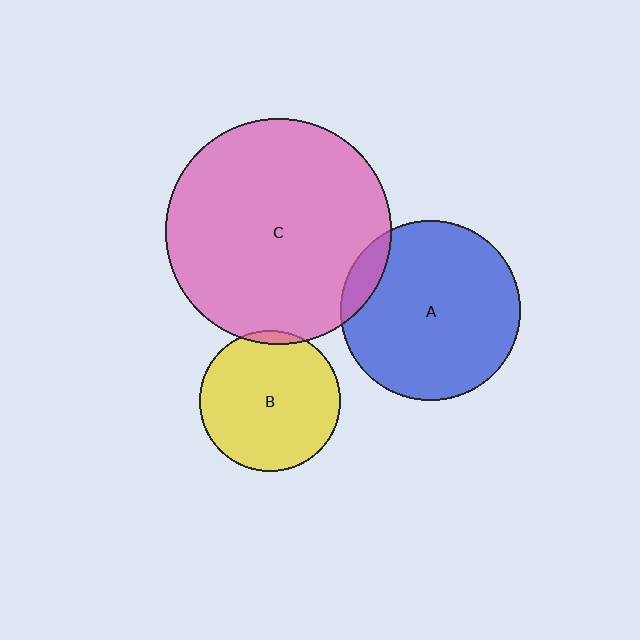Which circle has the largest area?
Circle C (pink).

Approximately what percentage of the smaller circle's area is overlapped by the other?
Approximately 5%.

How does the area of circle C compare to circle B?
Approximately 2.5 times.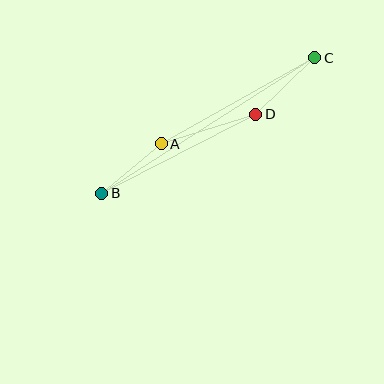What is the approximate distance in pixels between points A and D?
The distance between A and D is approximately 99 pixels.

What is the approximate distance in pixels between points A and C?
The distance between A and C is approximately 176 pixels.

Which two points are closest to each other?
Points A and B are closest to each other.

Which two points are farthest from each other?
Points B and C are farthest from each other.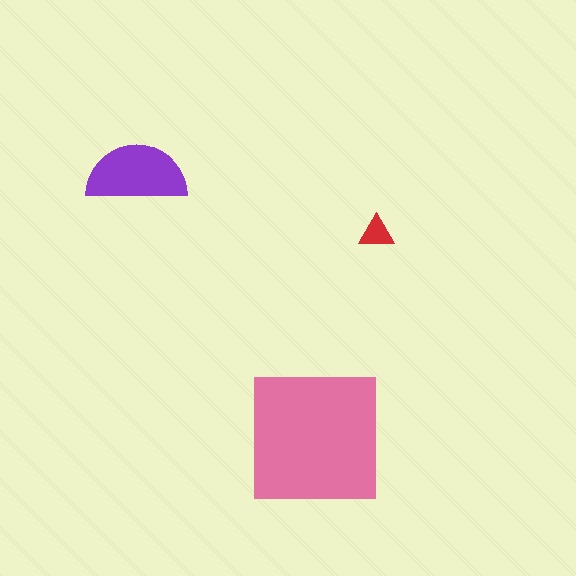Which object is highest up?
The purple semicircle is topmost.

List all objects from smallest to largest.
The red triangle, the purple semicircle, the pink square.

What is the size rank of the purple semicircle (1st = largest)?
2nd.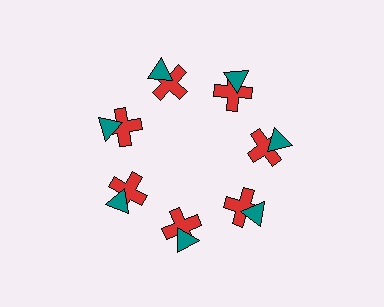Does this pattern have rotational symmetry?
Yes, this pattern has 7-fold rotational symmetry. It looks the same after rotating 51 degrees around the center.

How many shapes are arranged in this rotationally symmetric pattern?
There are 14 shapes, arranged in 7 groups of 2.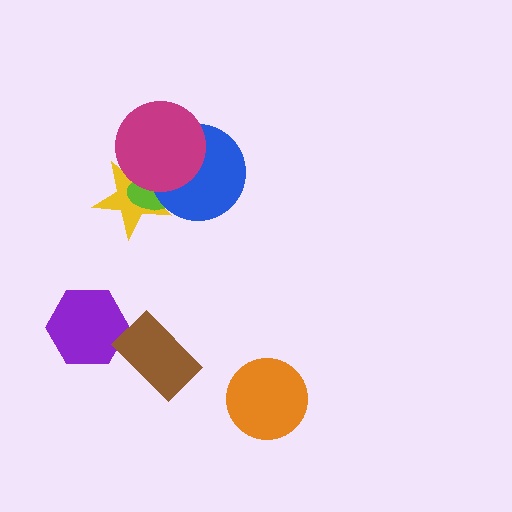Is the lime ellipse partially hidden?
Yes, it is partially covered by another shape.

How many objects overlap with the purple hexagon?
0 objects overlap with the purple hexagon.